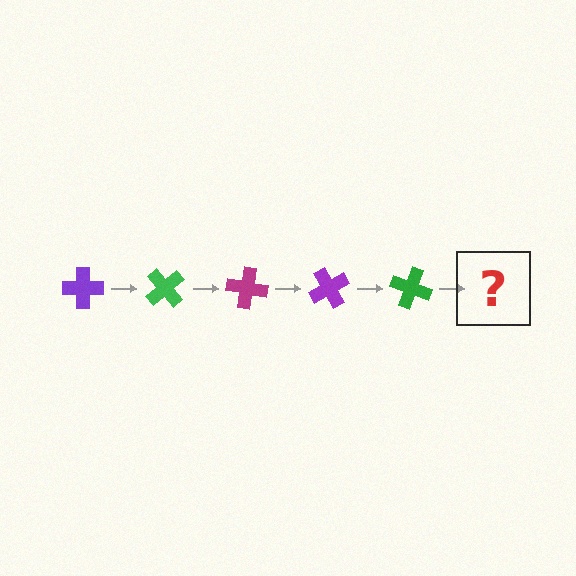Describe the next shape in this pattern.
It should be a magenta cross, rotated 250 degrees from the start.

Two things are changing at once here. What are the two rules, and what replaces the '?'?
The two rules are that it rotates 50 degrees each step and the color cycles through purple, green, and magenta. The '?' should be a magenta cross, rotated 250 degrees from the start.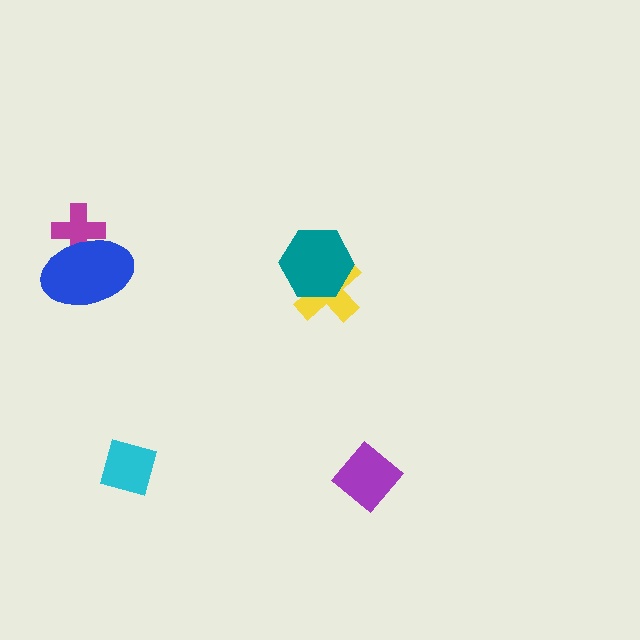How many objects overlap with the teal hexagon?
1 object overlaps with the teal hexagon.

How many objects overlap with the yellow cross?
1 object overlaps with the yellow cross.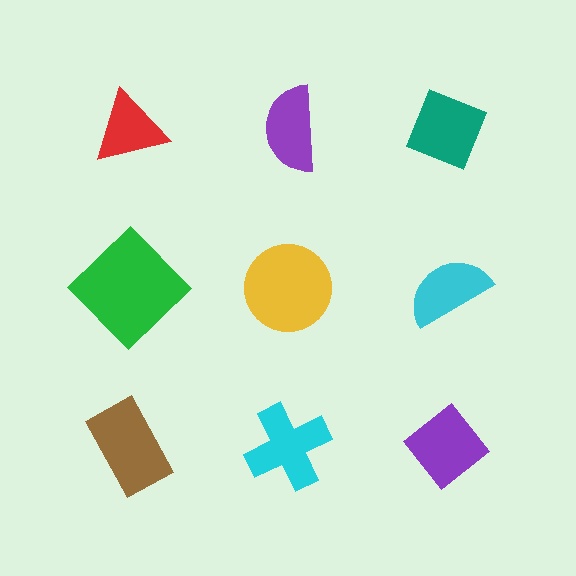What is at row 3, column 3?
A purple diamond.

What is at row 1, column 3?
A teal diamond.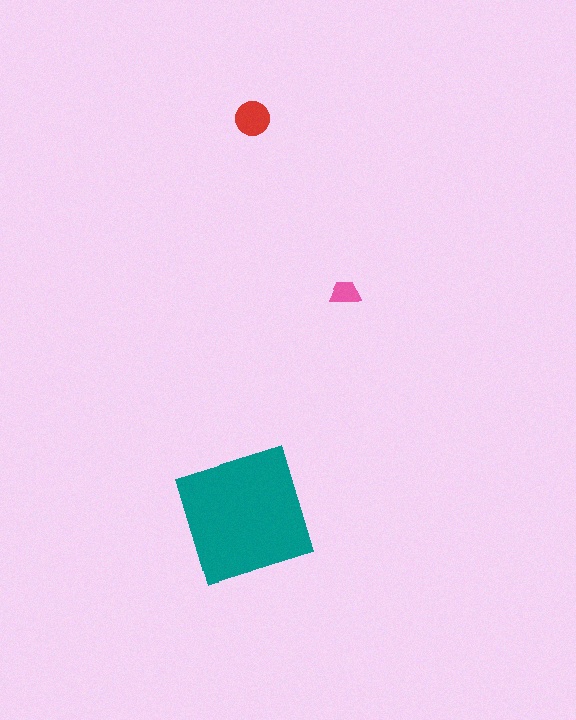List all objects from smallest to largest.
The pink trapezoid, the red circle, the teal square.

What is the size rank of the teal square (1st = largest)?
1st.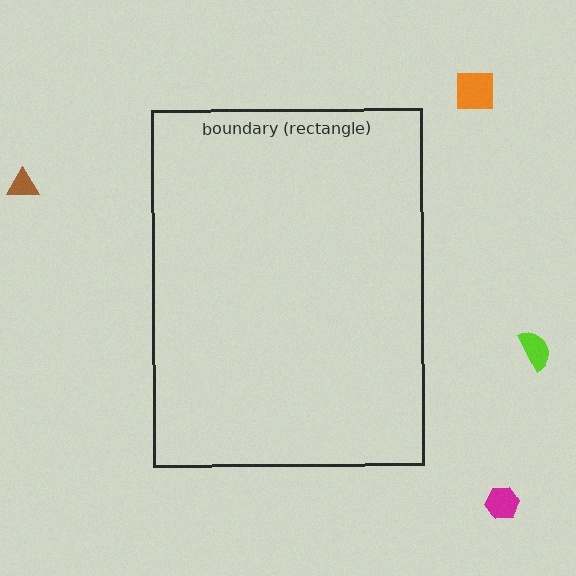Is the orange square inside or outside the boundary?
Outside.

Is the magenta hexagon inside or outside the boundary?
Outside.